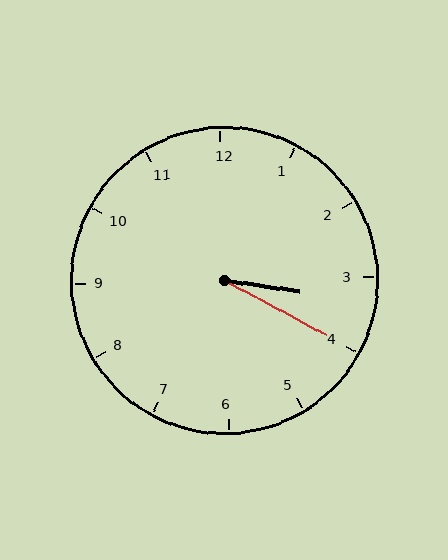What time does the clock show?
3:20.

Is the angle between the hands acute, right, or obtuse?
It is acute.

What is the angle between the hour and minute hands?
Approximately 20 degrees.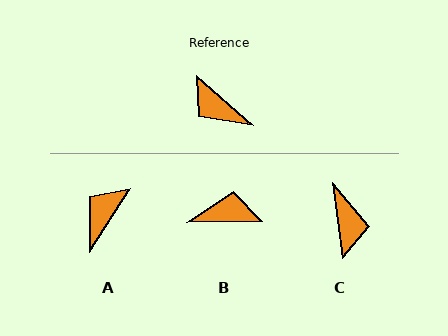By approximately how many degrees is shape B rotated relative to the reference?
Approximately 139 degrees clockwise.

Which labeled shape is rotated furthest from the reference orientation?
C, about 139 degrees away.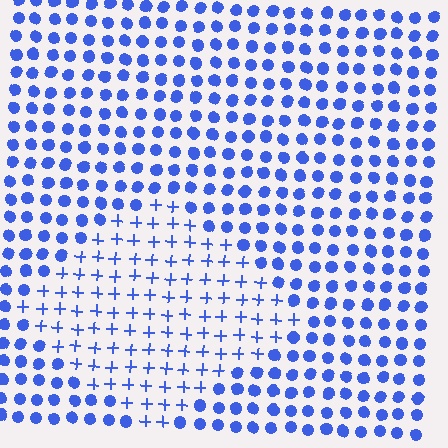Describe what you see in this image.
The image is filled with small blue elements arranged in a uniform grid. A diamond-shaped region contains plus signs, while the surrounding area contains circles. The boundary is defined purely by the change in element shape.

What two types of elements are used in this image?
The image uses plus signs inside the diamond region and circles outside it.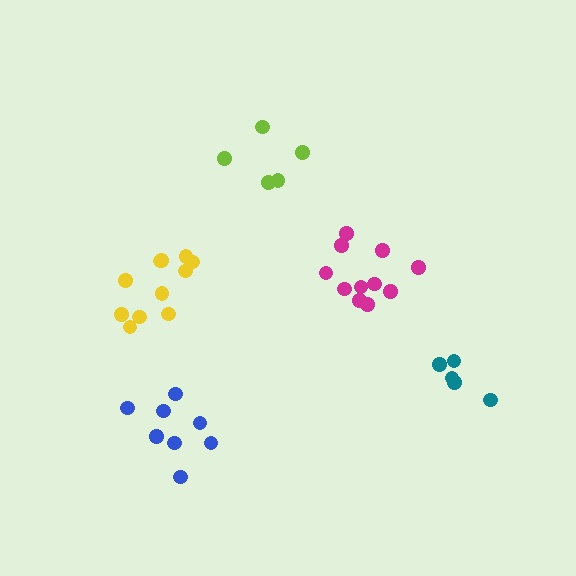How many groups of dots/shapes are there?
There are 5 groups.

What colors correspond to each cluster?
The clusters are colored: teal, blue, yellow, magenta, lime.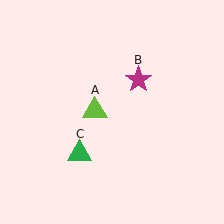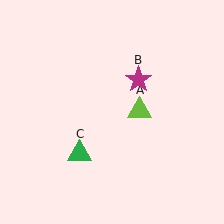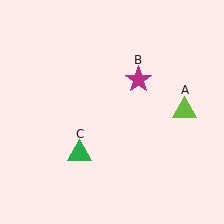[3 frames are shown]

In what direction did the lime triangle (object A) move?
The lime triangle (object A) moved right.